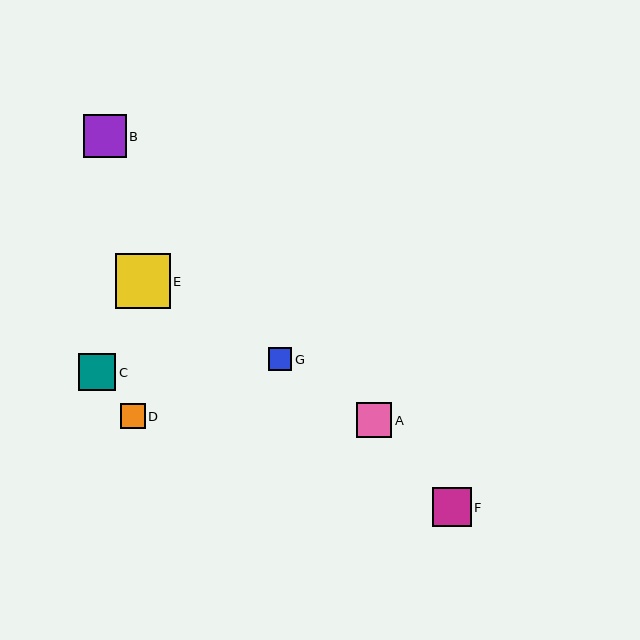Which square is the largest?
Square E is the largest with a size of approximately 55 pixels.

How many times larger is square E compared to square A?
Square E is approximately 1.5 times the size of square A.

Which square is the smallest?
Square G is the smallest with a size of approximately 23 pixels.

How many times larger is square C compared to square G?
Square C is approximately 1.6 times the size of square G.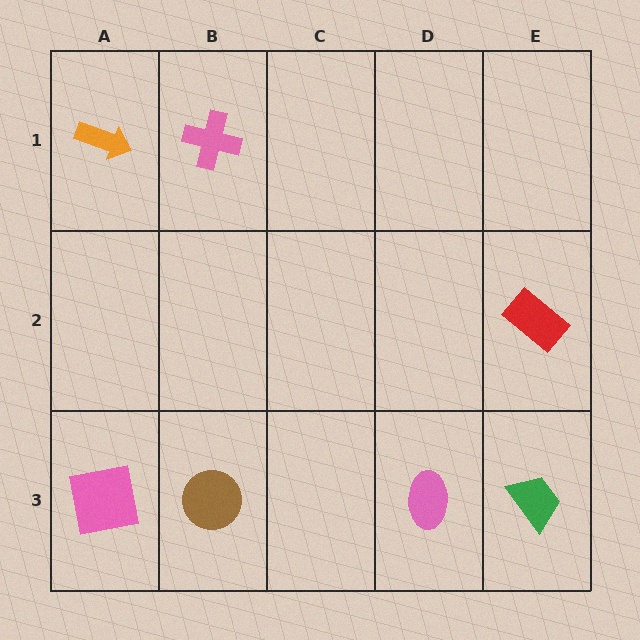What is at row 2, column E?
A red rectangle.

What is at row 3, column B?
A brown circle.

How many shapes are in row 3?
4 shapes.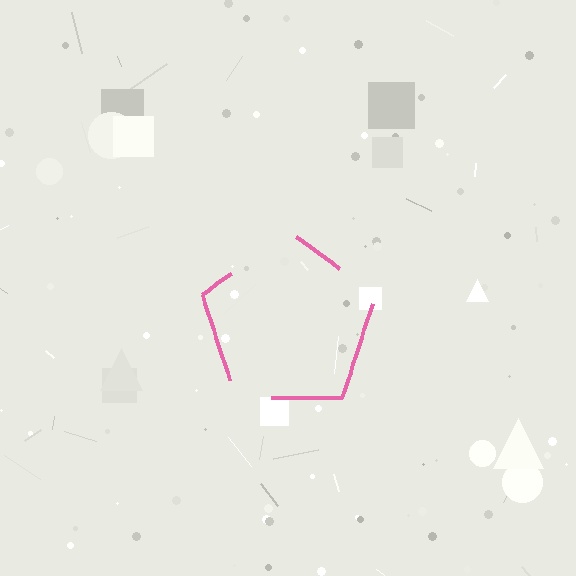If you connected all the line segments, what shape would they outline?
They would outline a pentagon.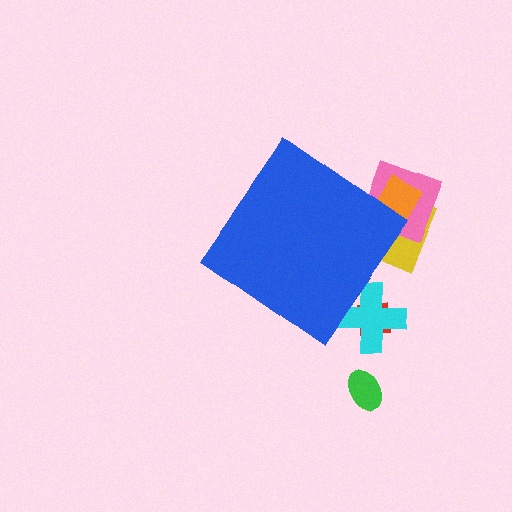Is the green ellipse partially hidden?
No, the green ellipse is fully visible.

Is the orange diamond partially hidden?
Yes, the orange diamond is partially hidden behind the blue diamond.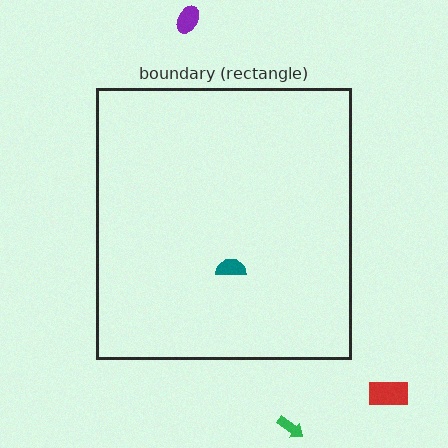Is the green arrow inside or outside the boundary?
Outside.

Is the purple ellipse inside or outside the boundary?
Outside.